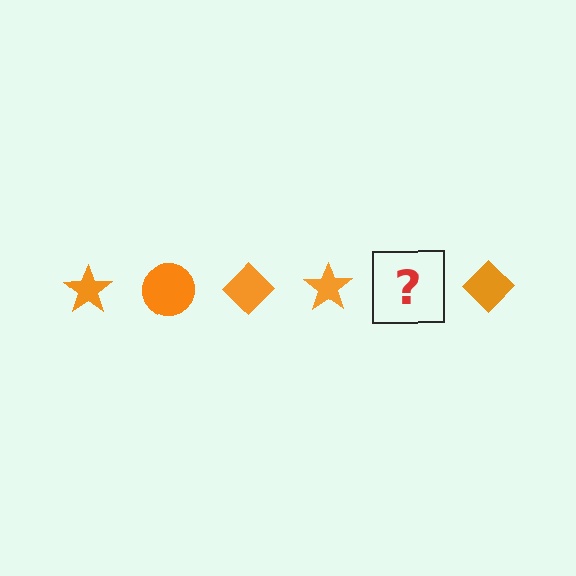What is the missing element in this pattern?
The missing element is an orange circle.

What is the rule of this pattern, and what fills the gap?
The rule is that the pattern cycles through star, circle, diamond shapes in orange. The gap should be filled with an orange circle.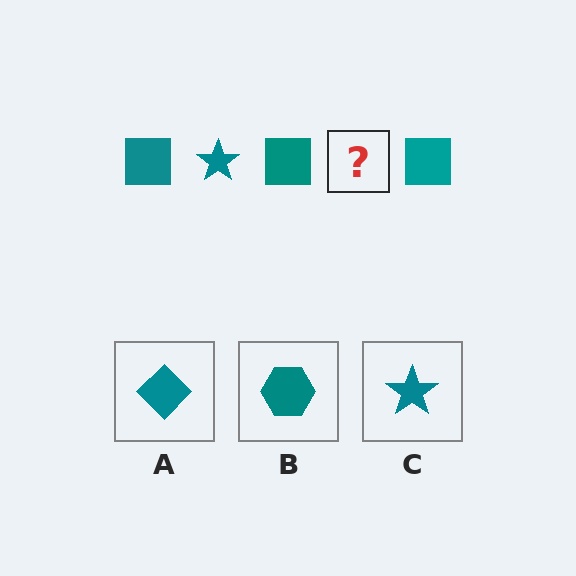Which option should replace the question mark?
Option C.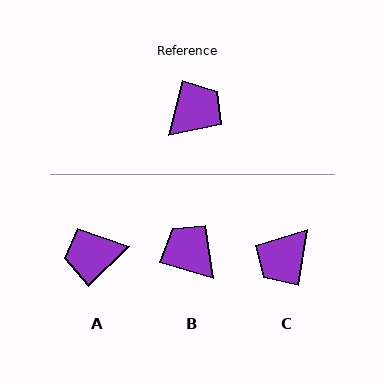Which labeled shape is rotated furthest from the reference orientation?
C, about 174 degrees away.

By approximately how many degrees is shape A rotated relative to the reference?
Approximately 148 degrees counter-clockwise.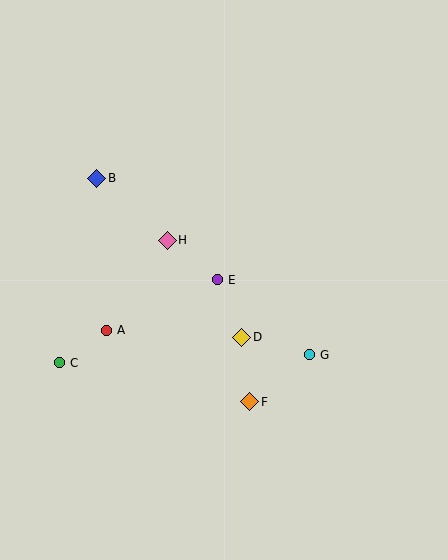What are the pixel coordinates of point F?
Point F is at (250, 402).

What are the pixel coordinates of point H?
Point H is at (167, 240).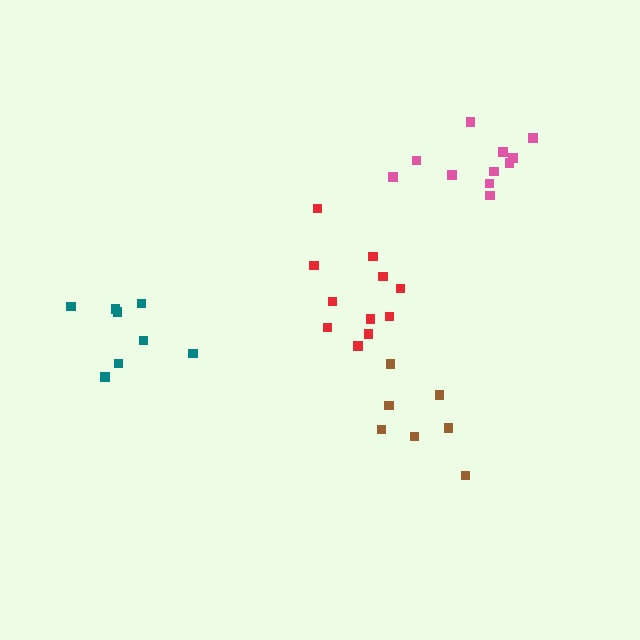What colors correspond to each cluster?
The clusters are colored: teal, pink, brown, red.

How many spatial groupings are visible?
There are 4 spatial groupings.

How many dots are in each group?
Group 1: 8 dots, Group 2: 11 dots, Group 3: 7 dots, Group 4: 11 dots (37 total).